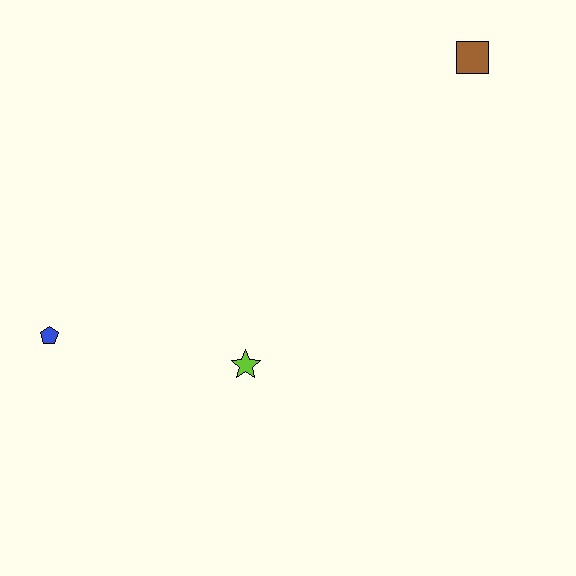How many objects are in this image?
There are 3 objects.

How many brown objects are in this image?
There is 1 brown object.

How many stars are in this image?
There is 1 star.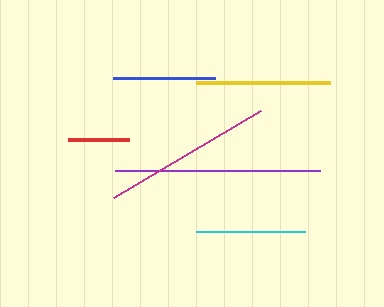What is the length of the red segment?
The red segment is approximately 60 pixels long.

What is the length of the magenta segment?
The magenta segment is approximately 170 pixels long.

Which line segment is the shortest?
The red line is the shortest at approximately 60 pixels.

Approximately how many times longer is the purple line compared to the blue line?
The purple line is approximately 2.0 times the length of the blue line.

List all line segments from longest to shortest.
From longest to shortest: purple, magenta, yellow, cyan, blue, red.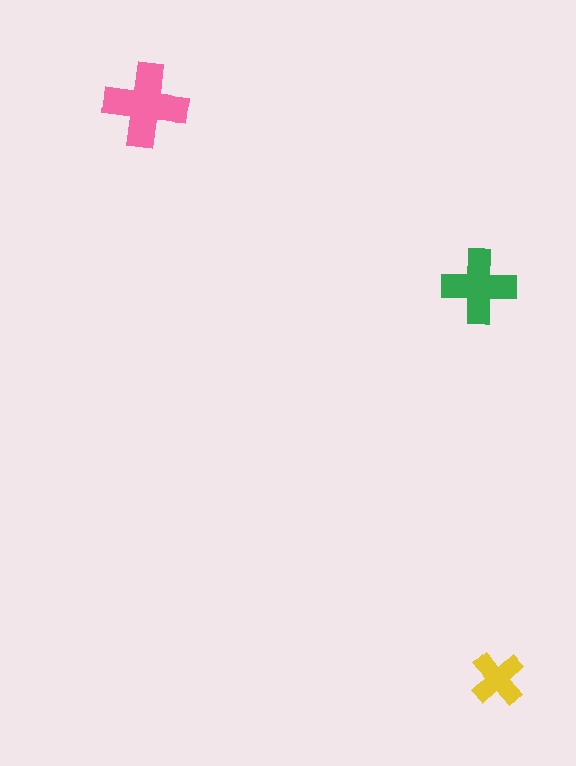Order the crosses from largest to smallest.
the pink one, the green one, the yellow one.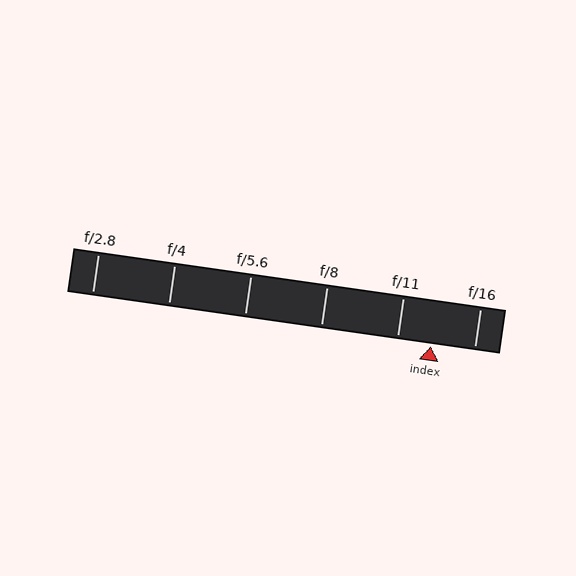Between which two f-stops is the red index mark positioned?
The index mark is between f/11 and f/16.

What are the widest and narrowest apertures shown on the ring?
The widest aperture shown is f/2.8 and the narrowest is f/16.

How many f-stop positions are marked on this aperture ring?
There are 6 f-stop positions marked.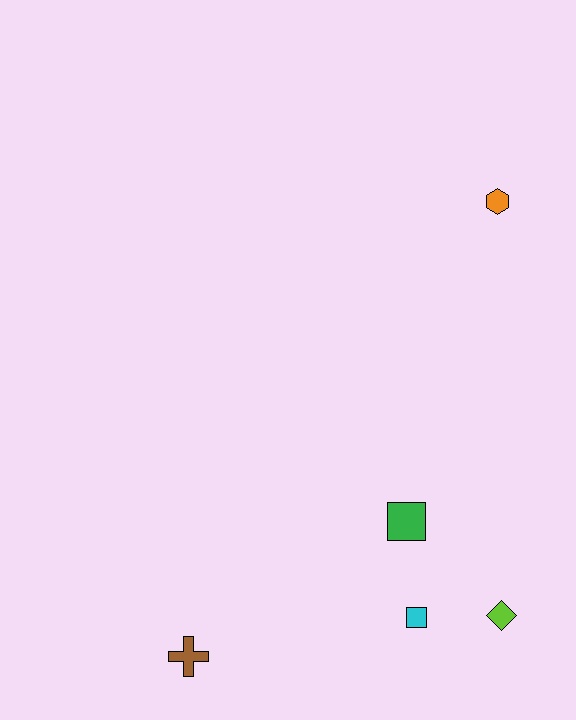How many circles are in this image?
There are no circles.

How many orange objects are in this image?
There is 1 orange object.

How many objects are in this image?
There are 5 objects.